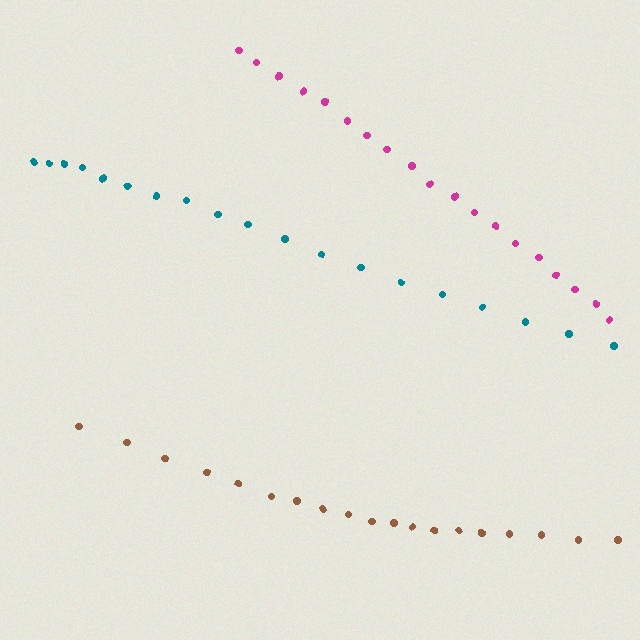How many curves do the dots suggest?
There are 3 distinct paths.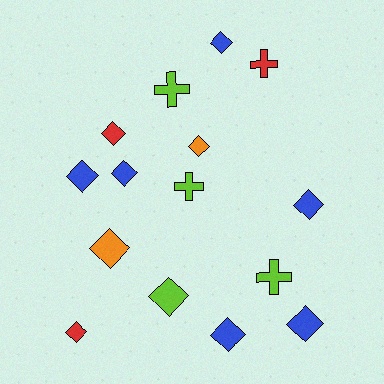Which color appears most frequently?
Blue, with 6 objects.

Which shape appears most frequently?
Diamond, with 11 objects.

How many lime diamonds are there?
There is 1 lime diamond.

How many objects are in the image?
There are 15 objects.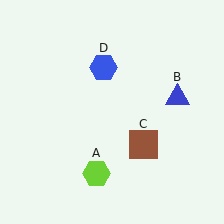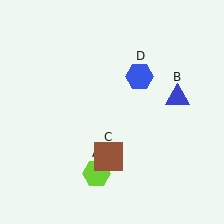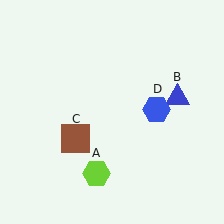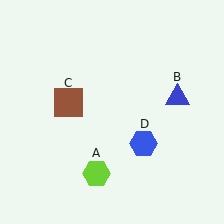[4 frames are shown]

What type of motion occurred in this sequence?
The brown square (object C), blue hexagon (object D) rotated clockwise around the center of the scene.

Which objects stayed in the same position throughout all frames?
Lime hexagon (object A) and blue triangle (object B) remained stationary.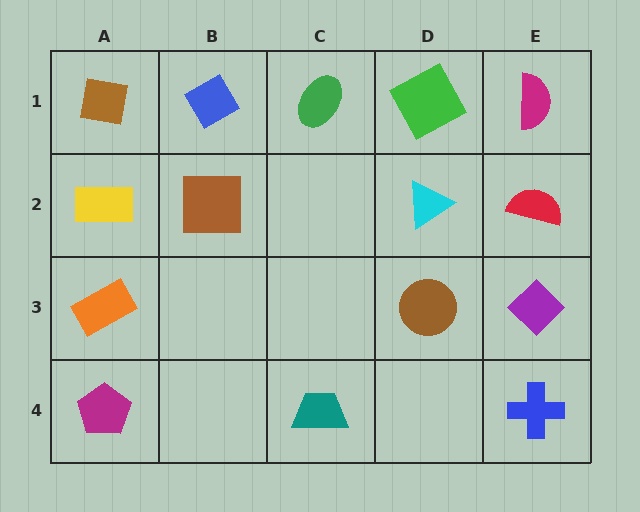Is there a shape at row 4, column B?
No, that cell is empty.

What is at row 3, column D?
A brown circle.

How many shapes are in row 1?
5 shapes.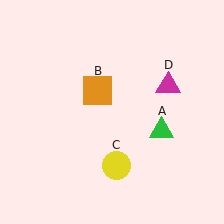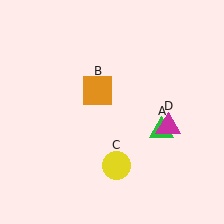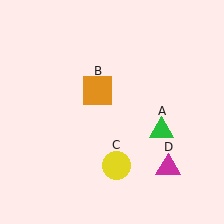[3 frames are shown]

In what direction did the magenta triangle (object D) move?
The magenta triangle (object D) moved down.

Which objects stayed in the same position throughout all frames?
Green triangle (object A) and orange square (object B) and yellow circle (object C) remained stationary.